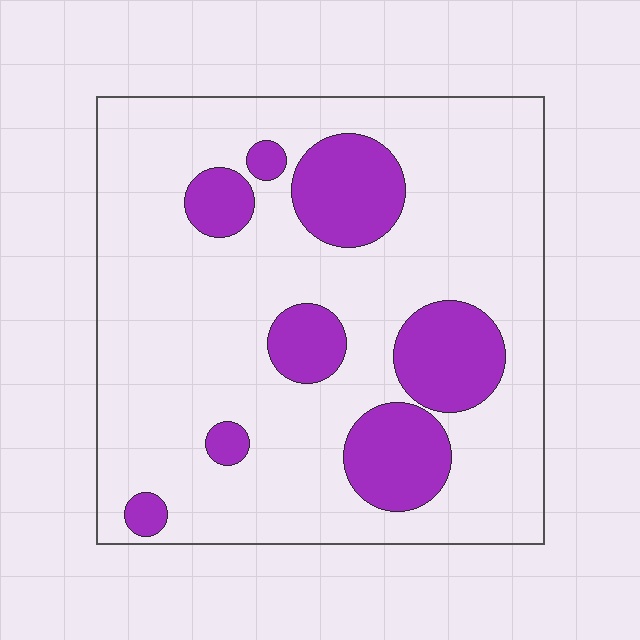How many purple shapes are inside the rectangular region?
8.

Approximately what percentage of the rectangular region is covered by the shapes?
Approximately 20%.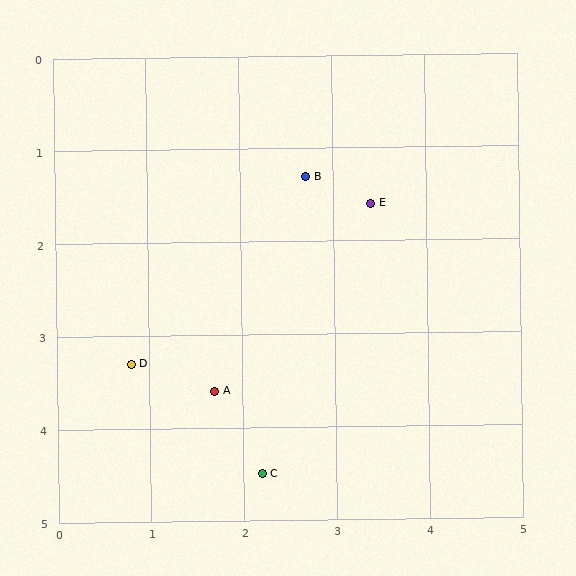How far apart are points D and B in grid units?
Points D and B are about 2.8 grid units apart.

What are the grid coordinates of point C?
Point C is at approximately (2.2, 4.5).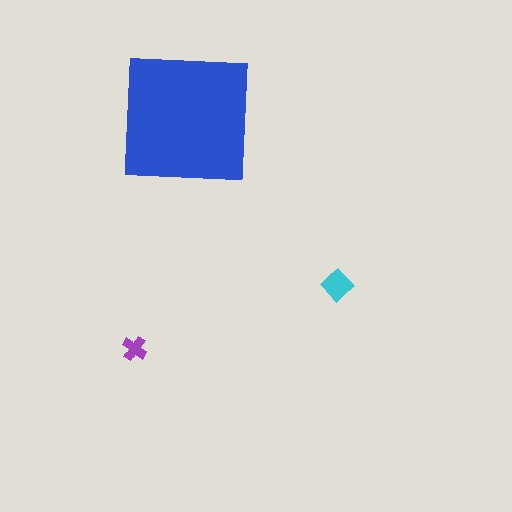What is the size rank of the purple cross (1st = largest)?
3rd.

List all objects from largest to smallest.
The blue square, the cyan diamond, the purple cross.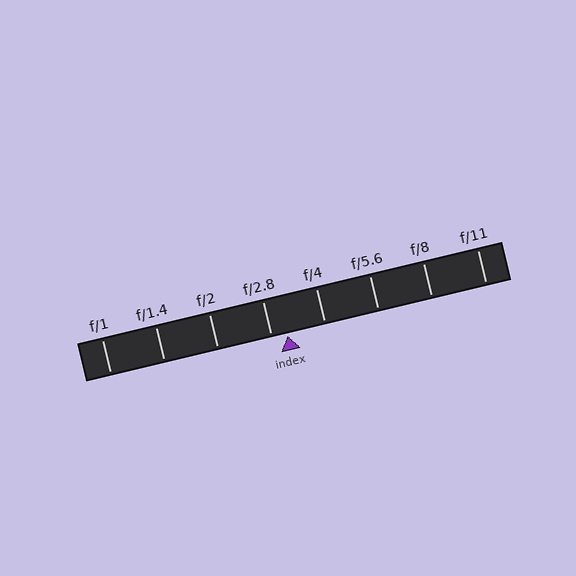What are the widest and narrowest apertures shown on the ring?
The widest aperture shown is f/1 and the narrowest is f/11.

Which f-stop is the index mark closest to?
The index mark is closest to f/2.8.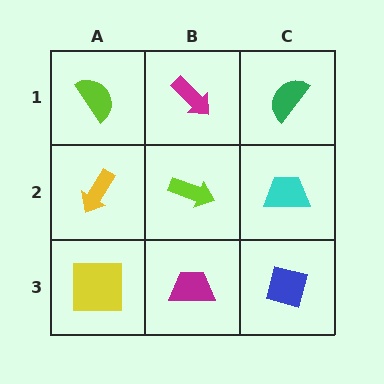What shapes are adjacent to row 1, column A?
A yellow arrow (row 2, column A), a magenta arrow (row 1, column B).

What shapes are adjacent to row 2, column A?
A lime semicircle (row 1, column A), a yellow square (row 3, column A), a lime arrow (row 2, column B).